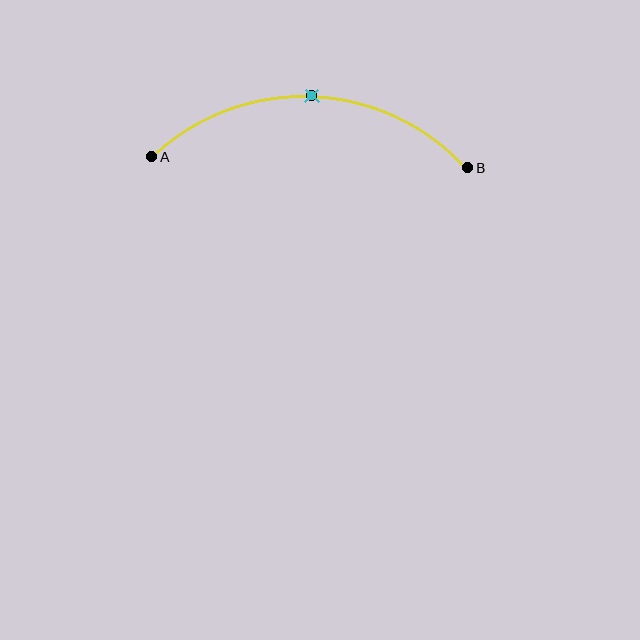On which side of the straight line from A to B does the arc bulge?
The arc bulges above the straight line connecting A and B.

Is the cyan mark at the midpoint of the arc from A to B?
Yes. The cyan mark lies on the arc at equal arc-length from both A and B — it is the arc midpoint.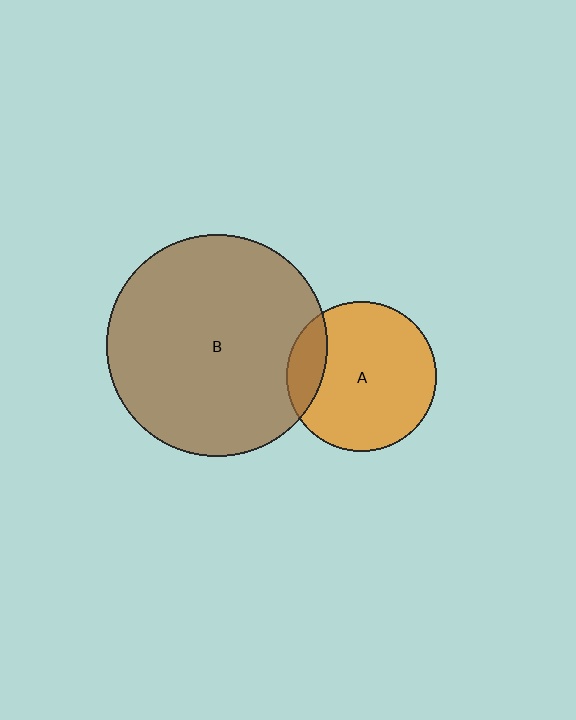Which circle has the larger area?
Circle B (brown).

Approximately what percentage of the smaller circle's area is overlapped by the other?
Approximately 15%.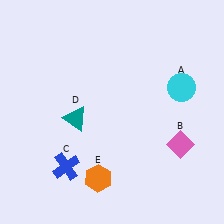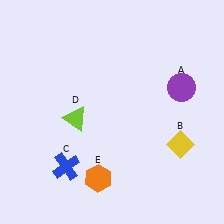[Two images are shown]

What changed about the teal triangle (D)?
In Image 1, D is teal. In Image 2, it changed to lime.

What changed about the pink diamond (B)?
In Image 1, B is pink. In Image 2, it changed to yellow.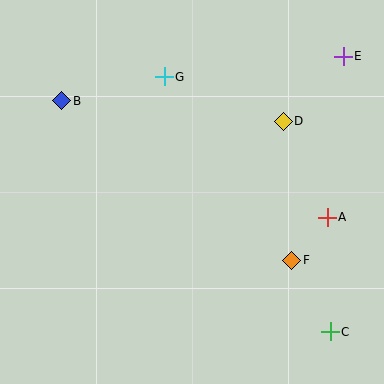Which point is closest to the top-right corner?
Point E is closest to the top-right corner.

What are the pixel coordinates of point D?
Point D is at (283, 121).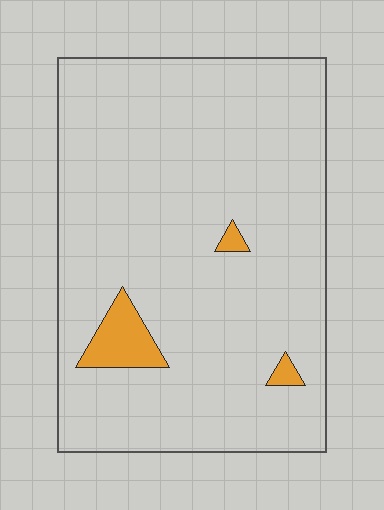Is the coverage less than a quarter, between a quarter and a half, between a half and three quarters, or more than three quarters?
Less than a quarter.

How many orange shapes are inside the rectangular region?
3.